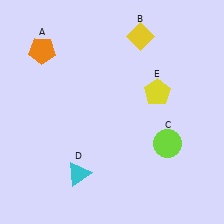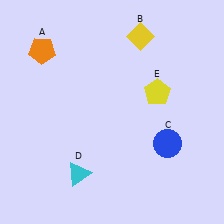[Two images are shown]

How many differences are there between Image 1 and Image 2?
There is 1 difference between the two images.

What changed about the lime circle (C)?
In Image 1, C is lime. In Image 2, it changed to blue.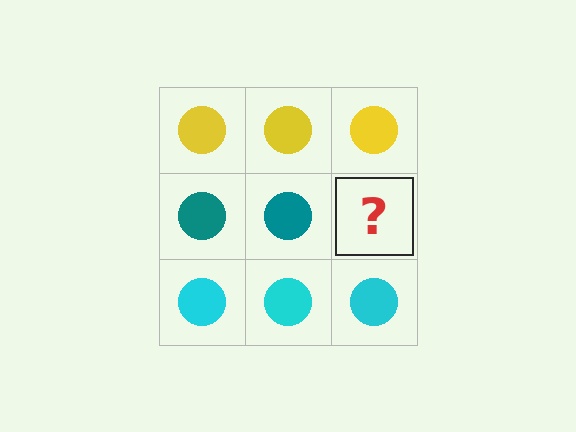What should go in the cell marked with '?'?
The missing cell should contain a teal circle.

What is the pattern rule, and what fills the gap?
The rule is that each row has a consistent color. The gap should be filled with a teal circle.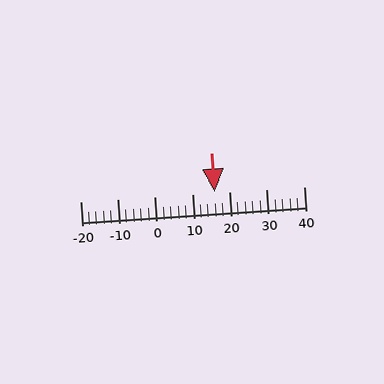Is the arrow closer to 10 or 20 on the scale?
The arrow is closer to 20.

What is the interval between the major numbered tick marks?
The major tick marks are spaced 10 units apart.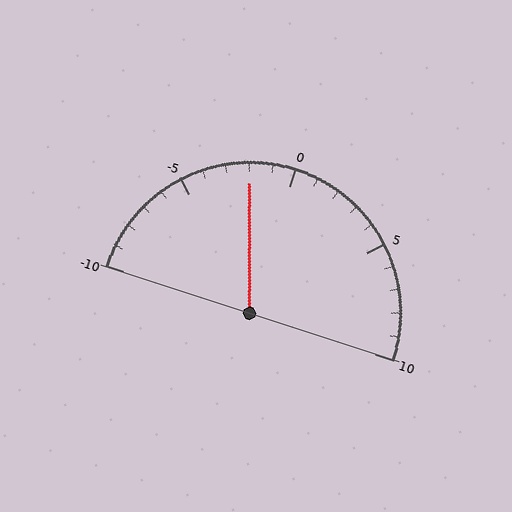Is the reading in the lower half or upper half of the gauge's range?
The reading is in the lower half of the range (-10 to 10).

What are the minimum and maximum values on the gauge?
The gauge ranges from -10 to 10.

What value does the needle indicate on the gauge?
The needle indicates approximately -2.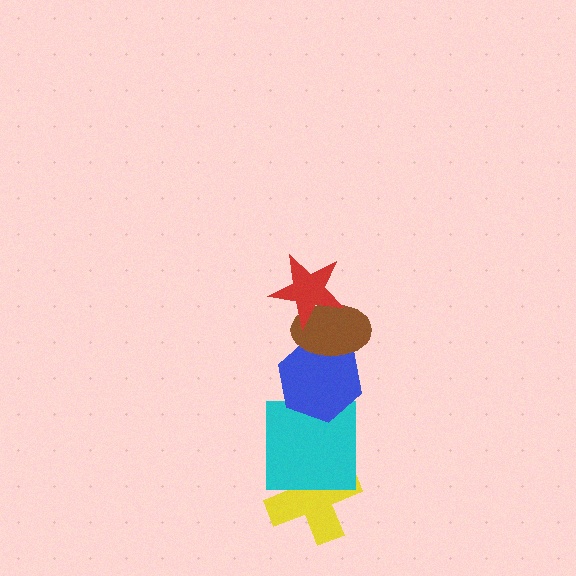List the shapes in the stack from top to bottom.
From top to bottom: the red star, the brown ellipse, the blue hexagon, the cyan square, the yellow cross.